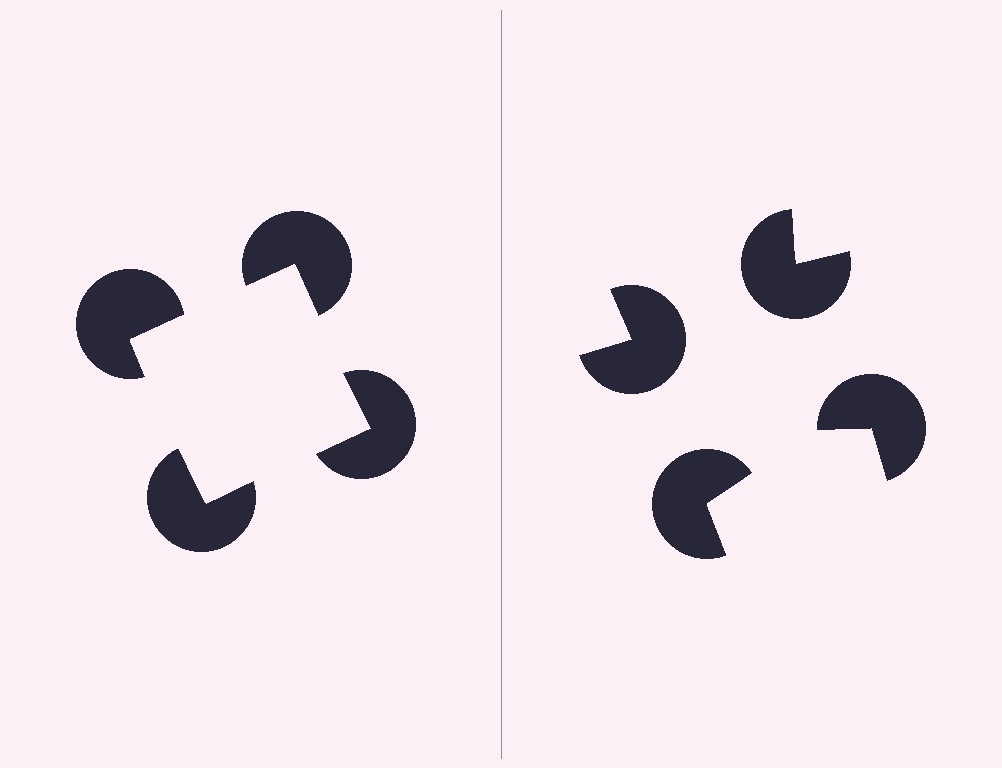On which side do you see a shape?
An illusory square appears on the left side. On the right side the wedge cuts are rotated, so no coherent shape forms.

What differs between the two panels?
The pac-man discs are positioned identically on both sides; only the wedge orientations differ. On the left they align to a square; on the right they are misaligned.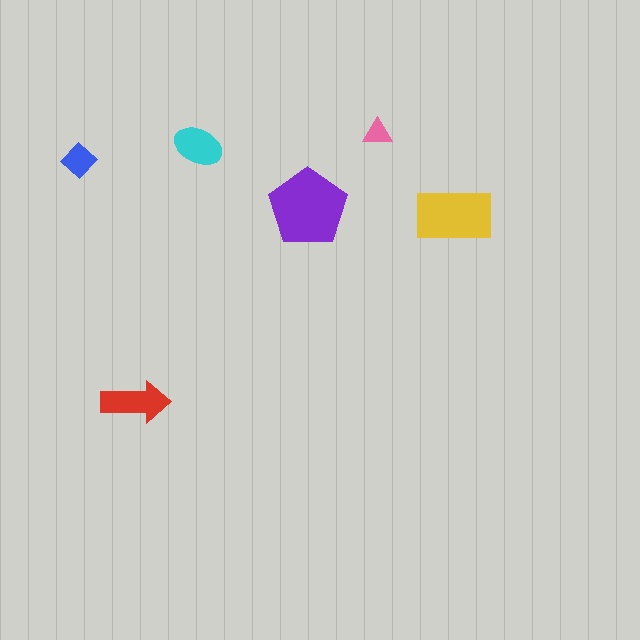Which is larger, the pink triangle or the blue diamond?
The blue diamond.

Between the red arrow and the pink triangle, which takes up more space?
The red arrow.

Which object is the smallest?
The pink triangle.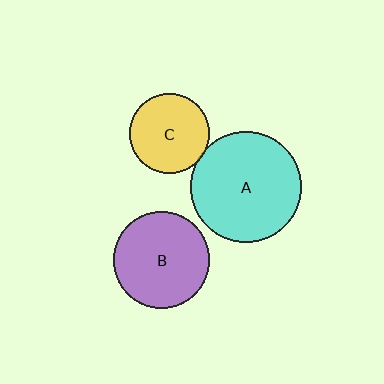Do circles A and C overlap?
Yes.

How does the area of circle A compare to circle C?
Approximately 1.9 times.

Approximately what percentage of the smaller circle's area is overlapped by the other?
Approximately 5%.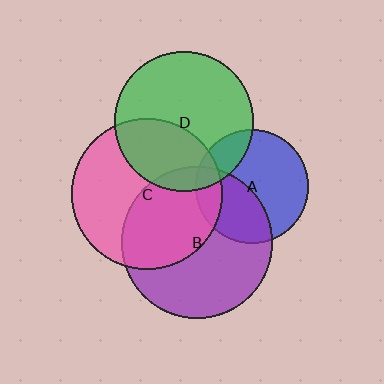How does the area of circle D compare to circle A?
Approximately 1.5 times.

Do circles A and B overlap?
Yes.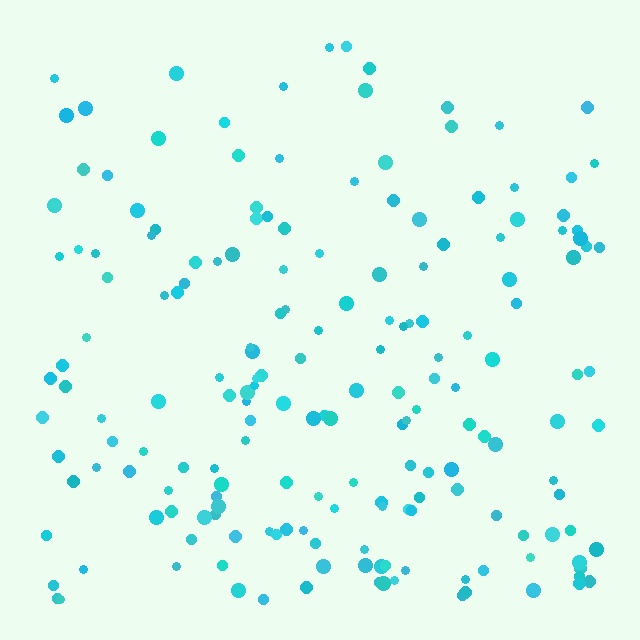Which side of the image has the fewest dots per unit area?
The top.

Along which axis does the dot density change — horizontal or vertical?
Vertical.